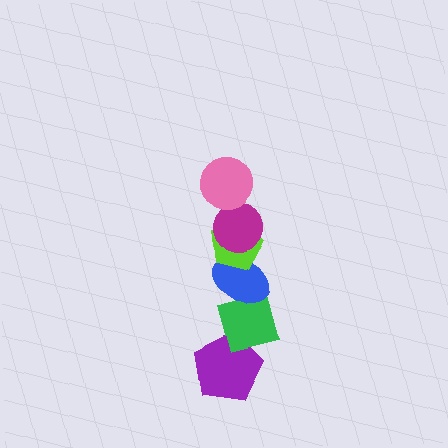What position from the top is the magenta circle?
The magenta circle is 2nd from the top.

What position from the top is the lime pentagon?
The lime pentagon is 3rd from the top.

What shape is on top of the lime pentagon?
The magenta circle is on top of the lime pentagon.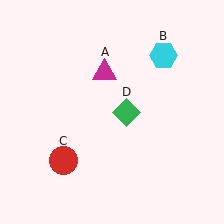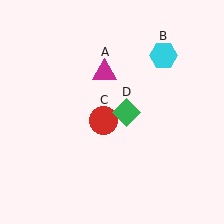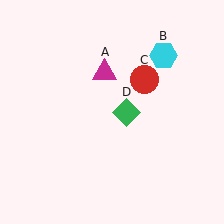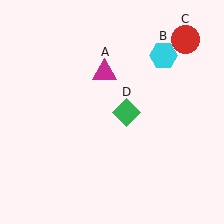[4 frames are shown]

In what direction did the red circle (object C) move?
The red circle (object C) moved up and to the right.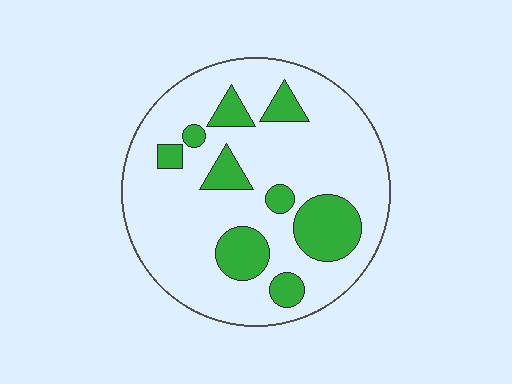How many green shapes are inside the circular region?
9.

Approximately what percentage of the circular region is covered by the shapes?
Approximately 20%.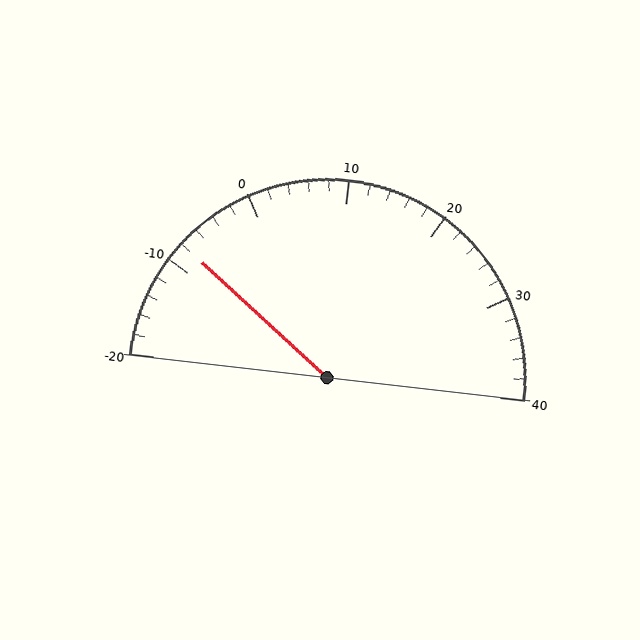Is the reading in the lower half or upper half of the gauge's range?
The reading is in the lower half of the range (-20 to 40).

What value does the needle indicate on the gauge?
The needle indicates approximately -8.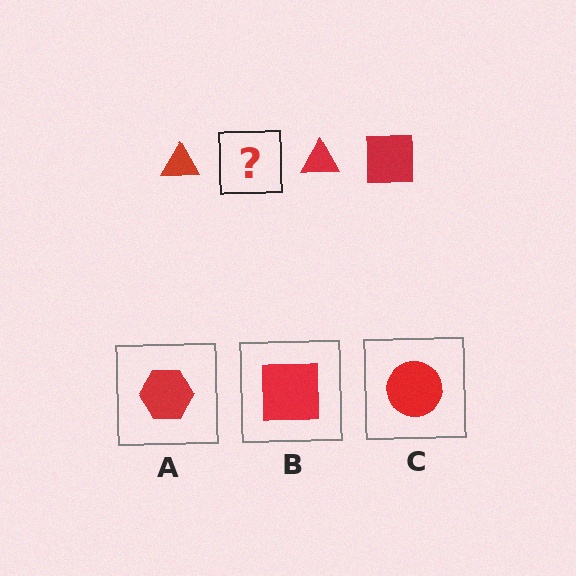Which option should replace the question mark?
Option B.